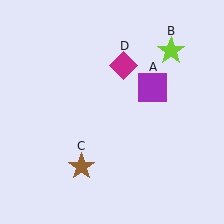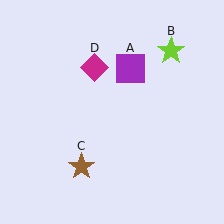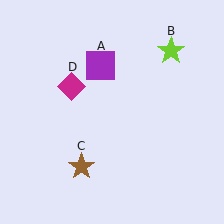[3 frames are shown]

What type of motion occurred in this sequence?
The purple square (object A), magenta diamond (object D) rotated counterclockwise around the center of the scene.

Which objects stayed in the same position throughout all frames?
Lime star (object B) and brown star (object C) remained stationary.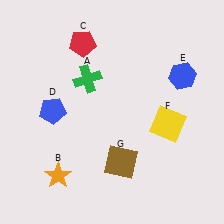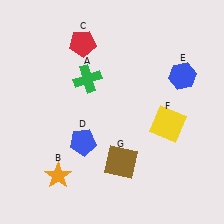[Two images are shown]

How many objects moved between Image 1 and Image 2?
1 object moved between the two images.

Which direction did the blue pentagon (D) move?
The blue pentagon (D) moved down.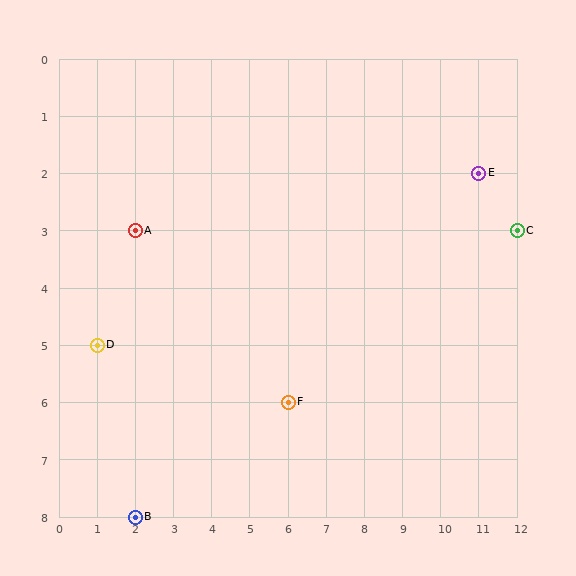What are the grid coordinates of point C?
Point C is at grid coordinates (12, 3).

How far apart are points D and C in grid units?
Points D and C are 11 columns and 2 rows apart (about 11.2 grid units diagonally).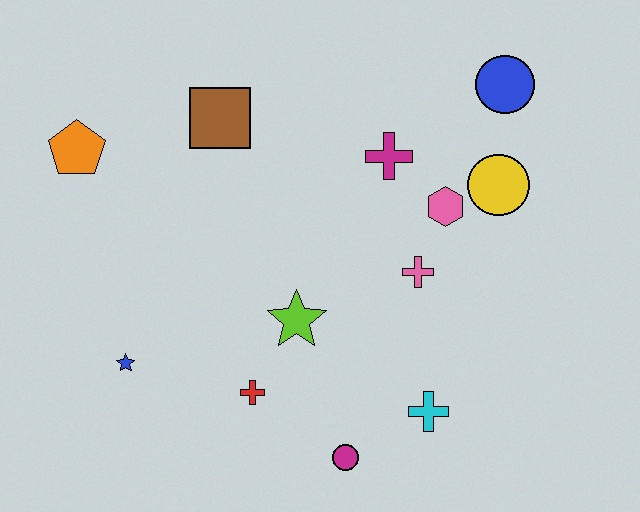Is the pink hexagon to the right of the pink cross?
Yes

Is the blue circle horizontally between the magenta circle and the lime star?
No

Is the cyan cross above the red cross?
No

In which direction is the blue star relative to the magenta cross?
The blue star is to the left of the magenta cross.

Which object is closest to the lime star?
The red cross is closest to the lime star.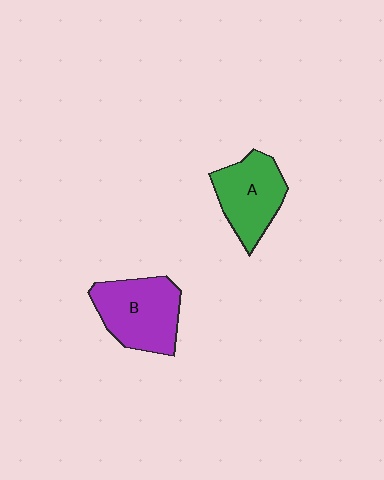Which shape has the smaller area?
Shape A (green).